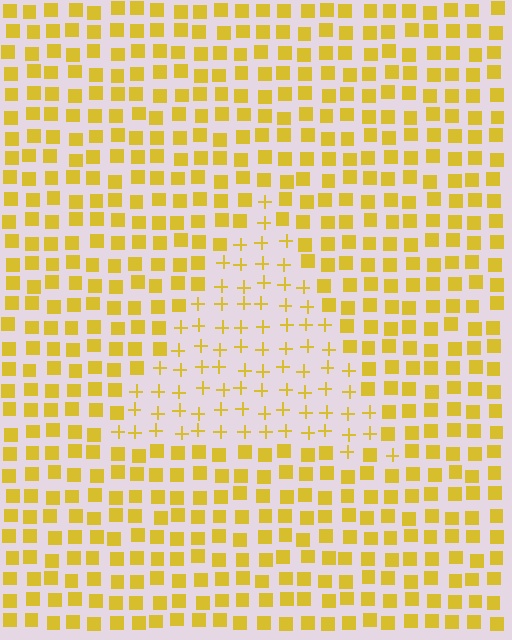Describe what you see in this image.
The image is filled with small yellow elements arranged in a uniform grid. A triangle-shaped region contains plus signs, while the surrounding area contains squares. The boundary is defined purely by the change in element shape.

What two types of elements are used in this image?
The image uses plus signs inside the triangle region and squares outside it.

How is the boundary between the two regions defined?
The boundary is defined by a change in element shape: plus signs inside vs. squares outside. All elements share the same color and spacing.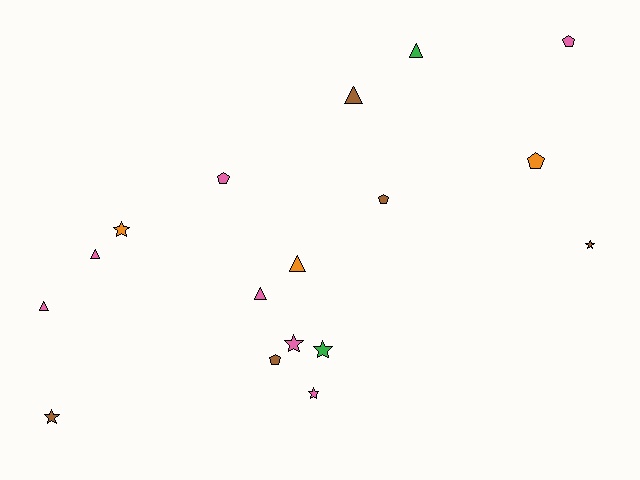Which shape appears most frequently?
Star, with 6 objects.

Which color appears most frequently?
Pink, with 7 objects.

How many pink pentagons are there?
There are 2 pink pentagons.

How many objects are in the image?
There are 17 objects.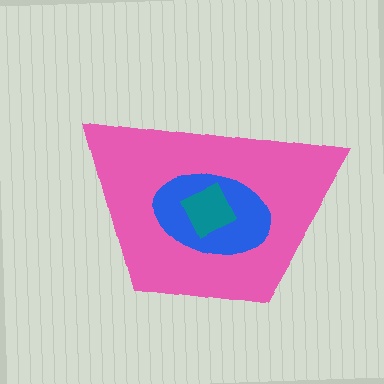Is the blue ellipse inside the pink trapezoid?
Yes.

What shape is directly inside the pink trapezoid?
The blue ellipse.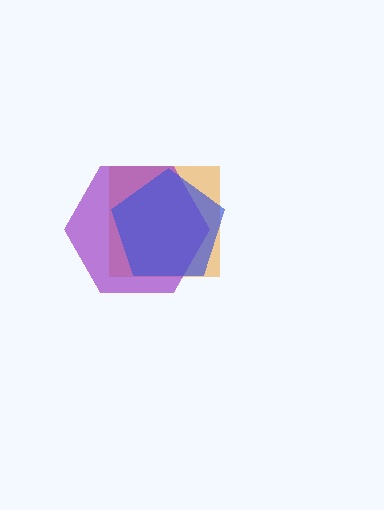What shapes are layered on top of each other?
The layered shapes are: an orange square, a purple hexagon, a blue pentagon.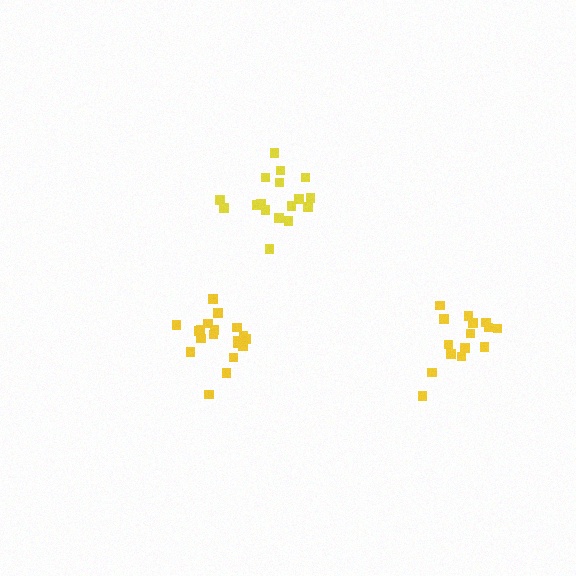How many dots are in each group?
Group 1: 15 dots, Group 2: 17 dots, Group 3: 19 dots (51 total).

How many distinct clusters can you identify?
There are 3 distinct clusters.